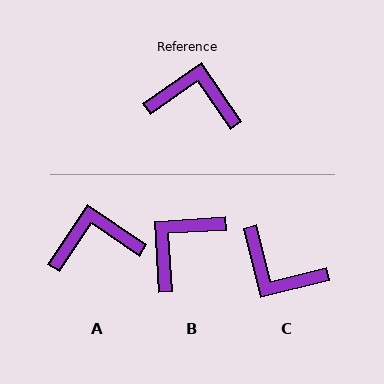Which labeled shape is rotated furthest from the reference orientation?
C, about 159 degrees away.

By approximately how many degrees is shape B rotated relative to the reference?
Approximately 60 degrees counter-clockwise.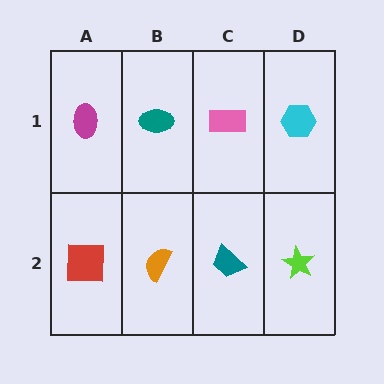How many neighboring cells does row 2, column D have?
2.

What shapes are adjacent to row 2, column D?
A cyan hexagon (row 1, column D), a teal trapezoid (row 2, column C).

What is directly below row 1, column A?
A red square.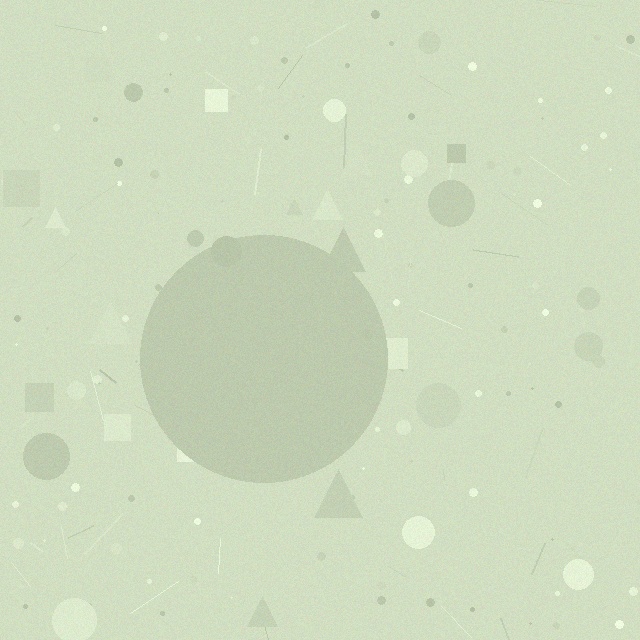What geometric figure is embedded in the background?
A circle is embedded in the background.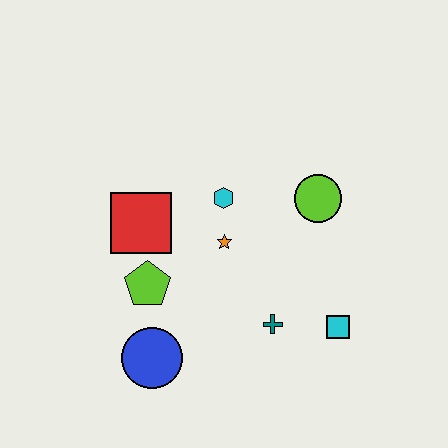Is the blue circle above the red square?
No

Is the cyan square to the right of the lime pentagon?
Yes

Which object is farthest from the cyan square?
The red square is farthest from the cyan square.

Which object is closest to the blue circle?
The lime pentagon is closest to the blue circle.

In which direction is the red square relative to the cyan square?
The red square is to the left of the cyan square.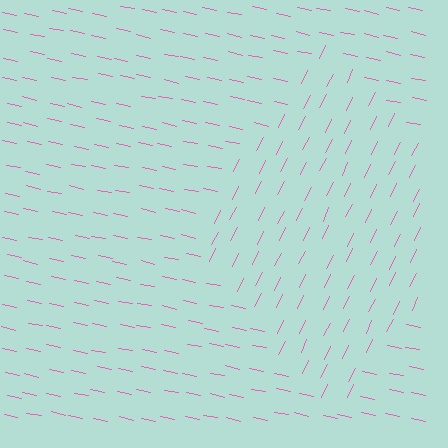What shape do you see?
I see a diamond.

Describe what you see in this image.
The image is filled with small pink line segments. A diamond region in the image has lines oriented differently from the surrounding lines, creating a visible texture boundary.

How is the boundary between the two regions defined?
The boundary is defined purely by a change in line orientation (approximately 75 degrees difference). All lines are the same color and thickness.